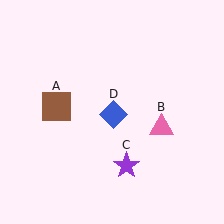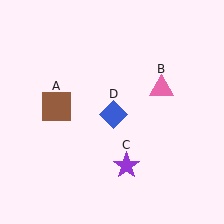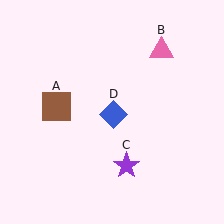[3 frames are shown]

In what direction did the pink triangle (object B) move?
The pink triangle (object B) moved up.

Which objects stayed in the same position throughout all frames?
Brown square (object A) and purple star (object C) and blue diamond (object D) remained stationary.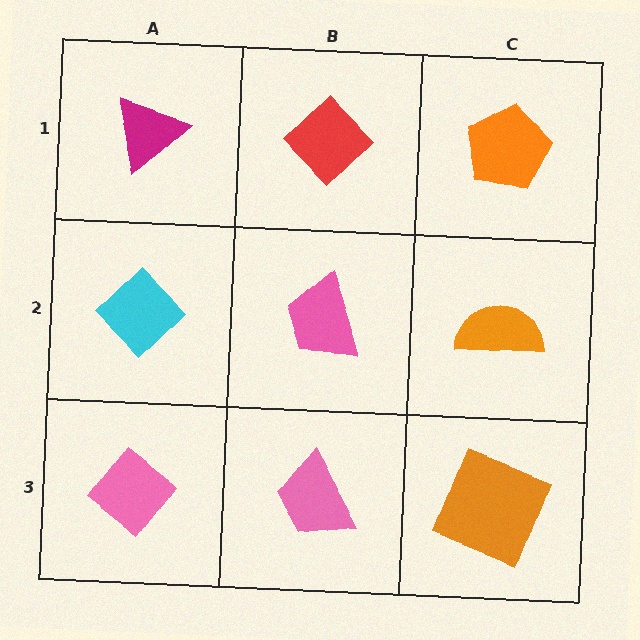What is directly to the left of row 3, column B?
A pink diamond.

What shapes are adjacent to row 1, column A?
A cyan diamond (row 2, column A), a red diamond (row 1, column B).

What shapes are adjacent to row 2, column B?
A red diamond (row 1, column B), a pink trapezoid (row 3, column B), a cyan diamond (row 2, column A), an orange semicircle (row 2, column C).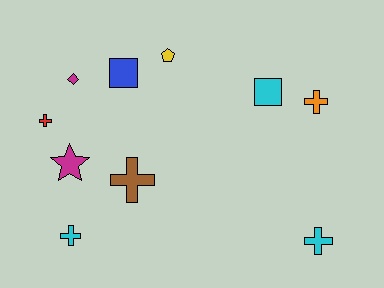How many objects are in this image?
There are 10 objects.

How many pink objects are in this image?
There are no pink objects.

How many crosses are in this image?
There are 5 crosses.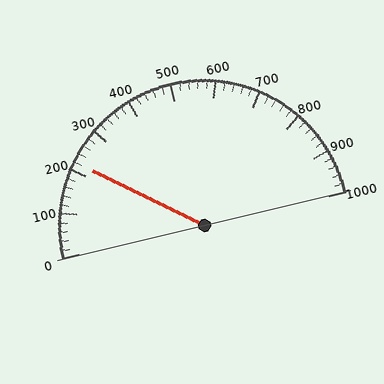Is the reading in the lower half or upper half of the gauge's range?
The reading is in the lower half of the range (0 to 1000).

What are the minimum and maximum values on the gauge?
The gauge ranges from 0 to 1000.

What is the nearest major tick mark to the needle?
The nearest major tick mark is 200.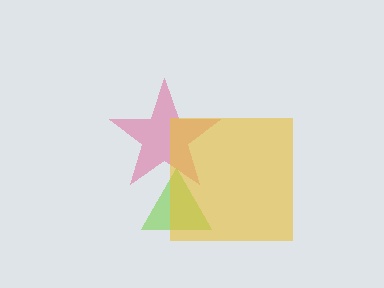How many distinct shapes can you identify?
There are 3 distinct shapes: a pink star, a lime triangle, a yellow square.